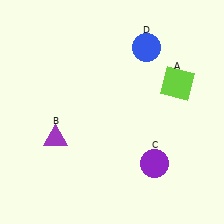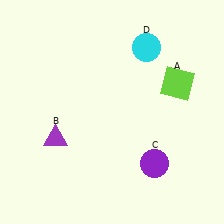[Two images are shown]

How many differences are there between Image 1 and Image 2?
There is 1 difference between the two images.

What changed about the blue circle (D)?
In Image 1, D is blue. In Image 2, it changed to cyan.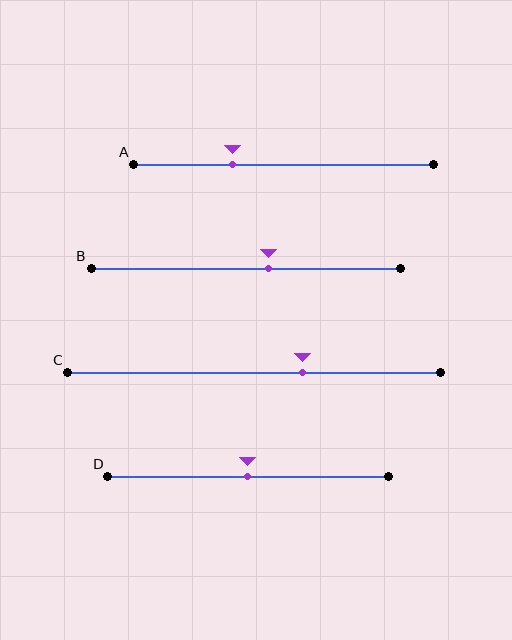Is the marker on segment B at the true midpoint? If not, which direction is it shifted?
No, the marker on segment B is shifted to the right by about 7% of the segment length.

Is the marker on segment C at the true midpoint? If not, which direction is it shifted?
No, the marker on segment C is shifted to the right by about 13% of the segment length.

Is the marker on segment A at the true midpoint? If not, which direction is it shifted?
No, the marker on segment A is shifted to the left by about 17% of the segment length.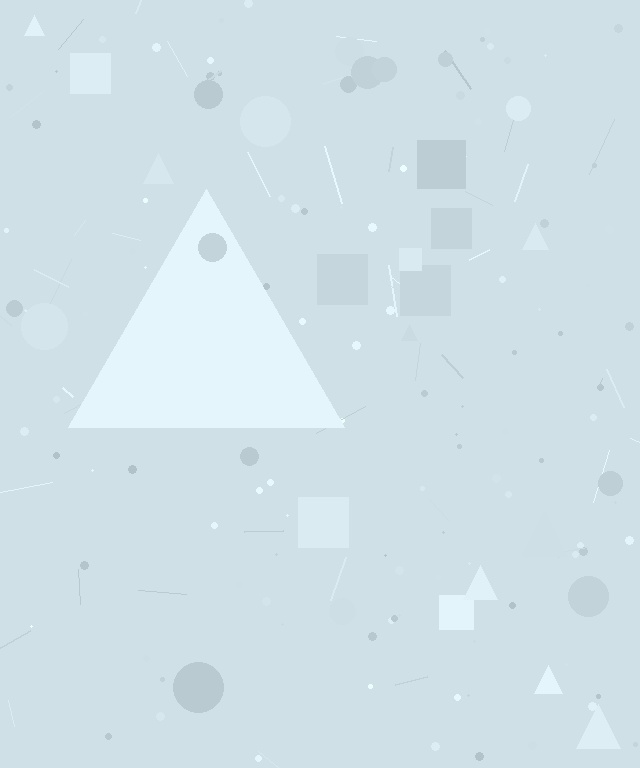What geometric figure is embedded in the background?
A triangle is embedded in the background.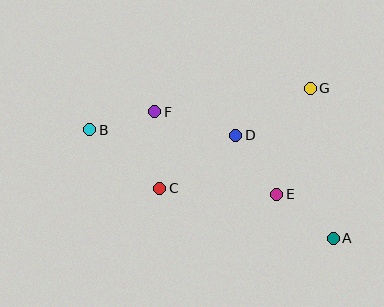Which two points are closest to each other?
Points B and F are closest to each other.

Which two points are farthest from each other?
Points A and B are farthest from each other.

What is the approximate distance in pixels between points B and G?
The distance between B and G is approximately 224 pixels.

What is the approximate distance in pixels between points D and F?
The distance between D and F is approximately 84 pixels.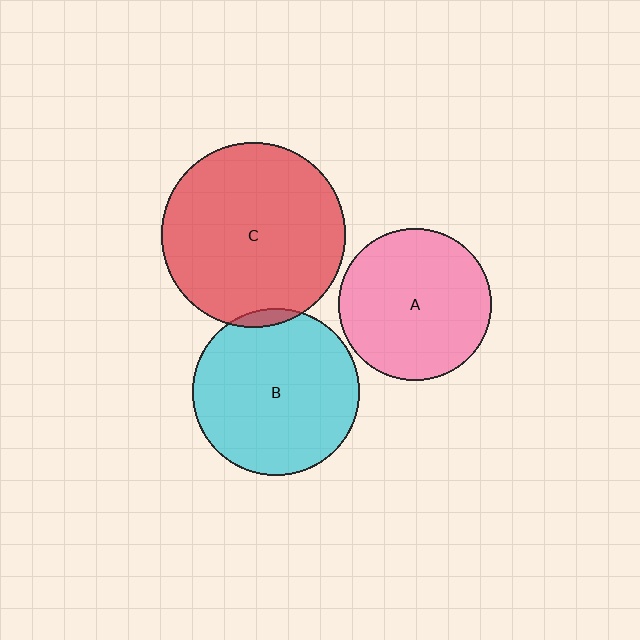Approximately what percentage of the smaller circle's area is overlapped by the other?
Approximately 5%.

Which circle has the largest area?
Circle C (red).